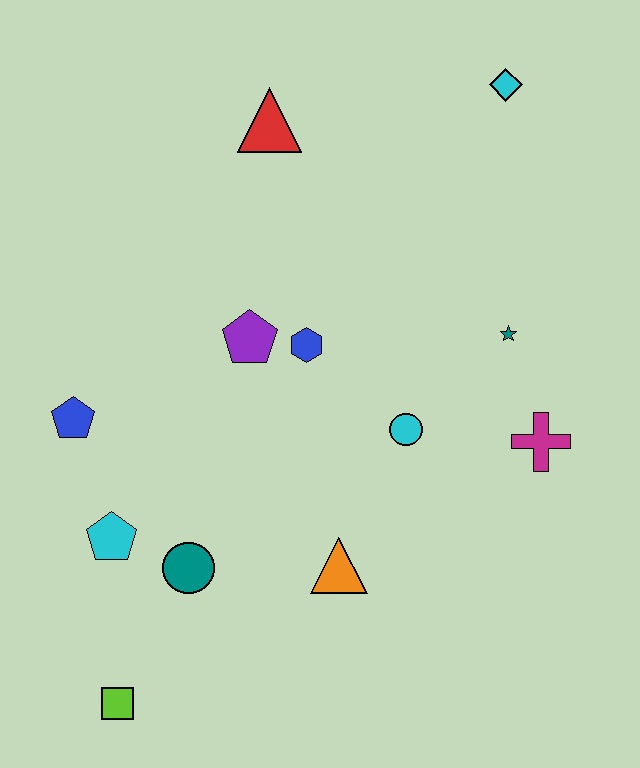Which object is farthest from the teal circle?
The cyan diamond is farthest from the teal circle.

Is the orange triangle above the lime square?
Yes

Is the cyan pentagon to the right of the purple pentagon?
No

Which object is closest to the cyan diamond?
The red triangle is closest to the cyan diamond.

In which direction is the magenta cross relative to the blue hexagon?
The magenta cross is to the right of the blue hexagon.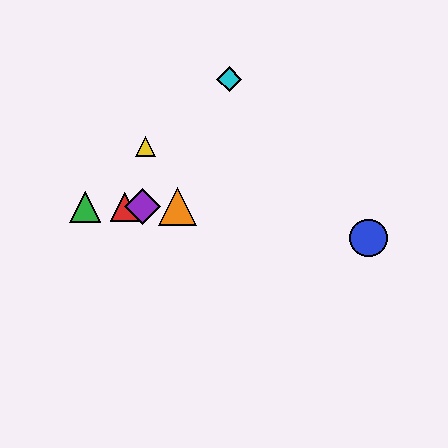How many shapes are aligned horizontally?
4 shapes (the red triangle, the green triangle, the purple diamond, the orange triangle) are aligned horizontally.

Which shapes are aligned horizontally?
The red triangle, the green triangle, the purple diamond, the orange triangle are aligned horizontally.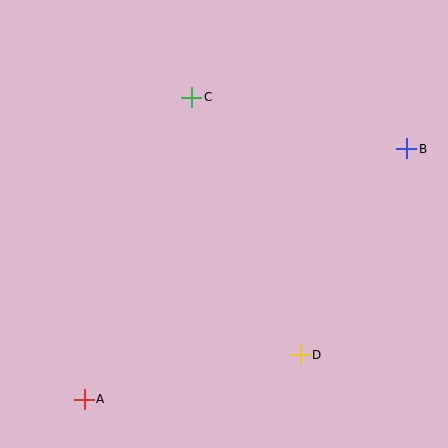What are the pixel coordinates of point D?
Point D is at (300, 355).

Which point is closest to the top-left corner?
Point C is closest to the top-left corner.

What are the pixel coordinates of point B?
Point B is at (407, 149).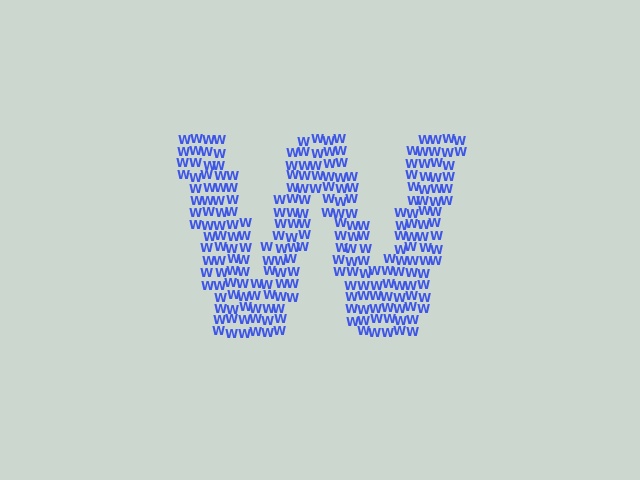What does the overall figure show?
The overall figure shows the letter W.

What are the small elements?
The small elements are letter W's.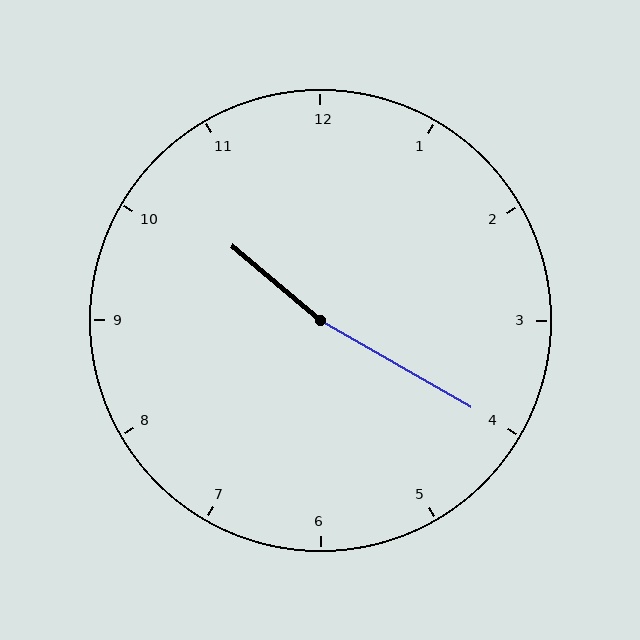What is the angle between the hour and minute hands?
Approximately 170 degrees.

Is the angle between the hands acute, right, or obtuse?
It is obtuse.